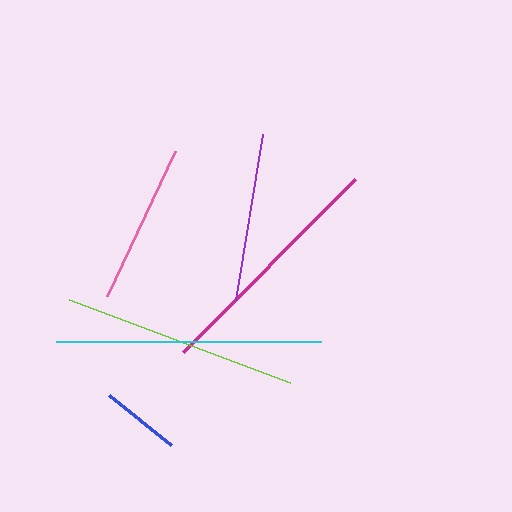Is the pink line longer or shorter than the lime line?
The lime line is longer than the pink line.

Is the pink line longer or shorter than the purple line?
The purple line is longer than the pink line.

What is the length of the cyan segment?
The cyan segment is approximately 266 pixels long.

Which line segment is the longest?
The cyan line is the longest at approximately 266 pixels.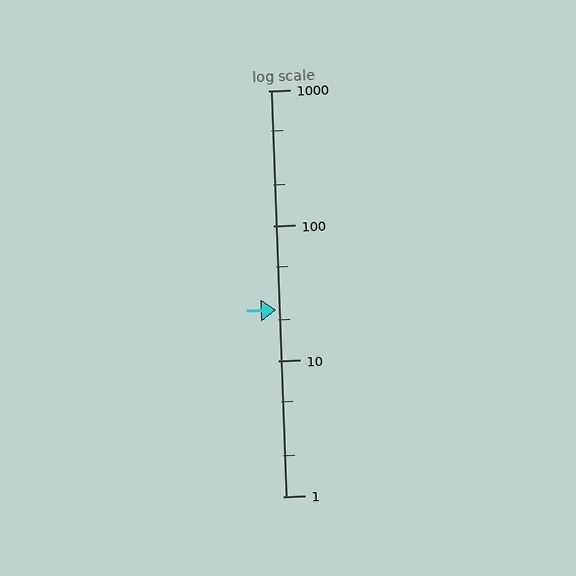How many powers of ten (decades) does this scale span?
The scale spans 3 decades, from 1 to 1000.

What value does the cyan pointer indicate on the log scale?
The pointer indicates approximately 24.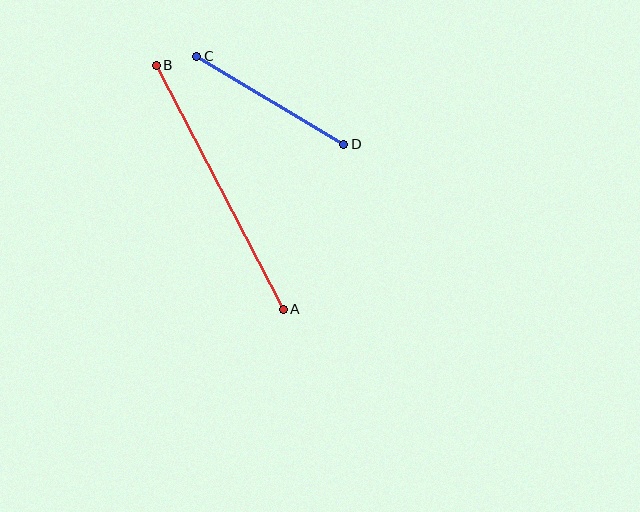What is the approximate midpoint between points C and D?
The midpoint is at approximately (270, 100) pixels.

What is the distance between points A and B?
The distance is approximately 275 pixels.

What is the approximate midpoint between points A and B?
The midpoint is at approximately (220, 187) pixels.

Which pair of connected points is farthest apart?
Points A and B are farthest apart.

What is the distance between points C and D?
The distance is approximately 171 pixels.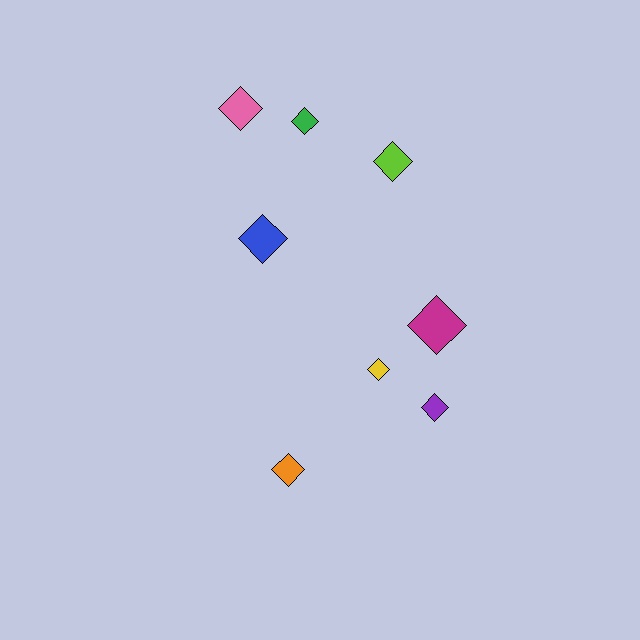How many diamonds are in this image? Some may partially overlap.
There are 8 diamonds.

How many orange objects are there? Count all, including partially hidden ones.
There is 1 orange object.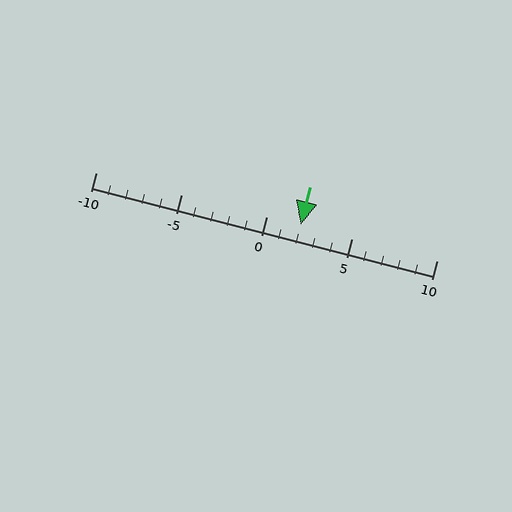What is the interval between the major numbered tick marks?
The major tick marks are spaced 5 units apart.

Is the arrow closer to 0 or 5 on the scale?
The arrow is closer to 0.